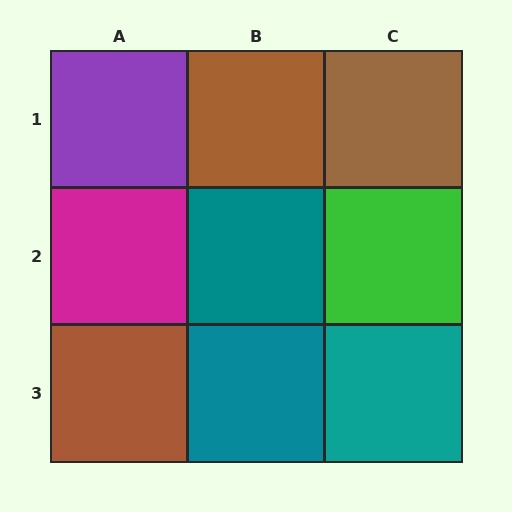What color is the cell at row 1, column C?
Brown.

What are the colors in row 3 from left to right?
Brown, teal, teal.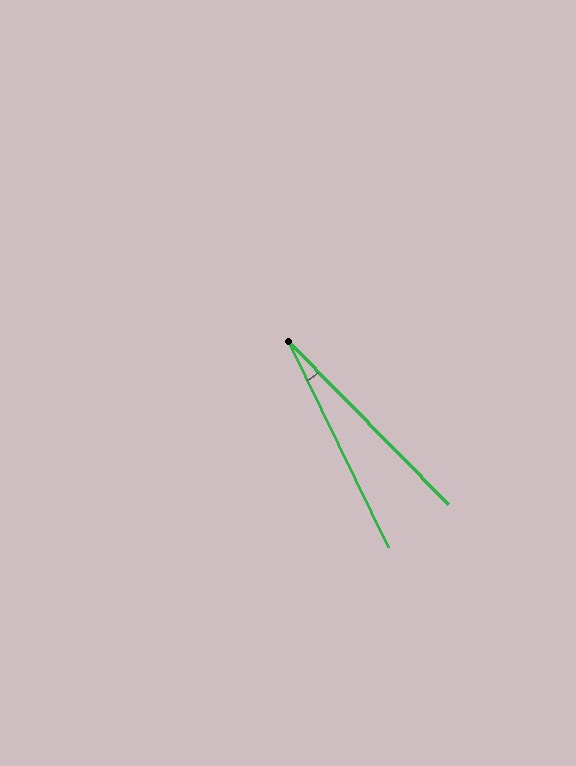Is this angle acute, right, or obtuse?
It is acute.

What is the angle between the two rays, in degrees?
Approximately 19 degrees.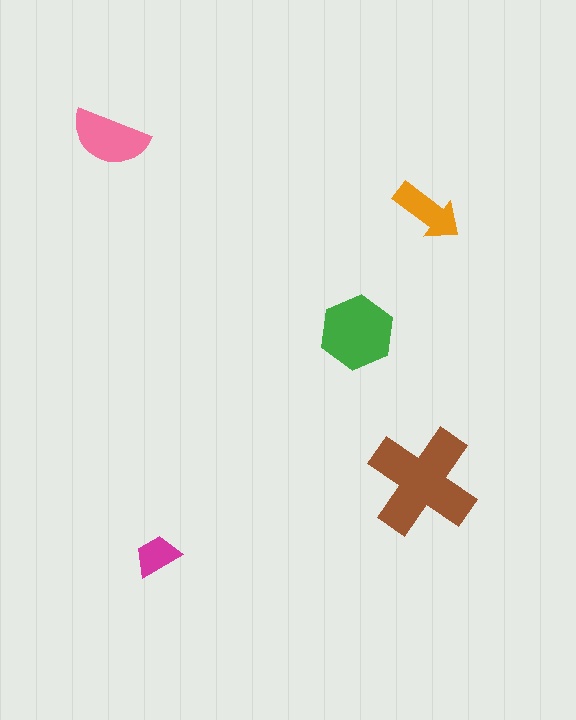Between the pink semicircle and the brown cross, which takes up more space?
The brown cross.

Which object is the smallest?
The magenta trapezoid.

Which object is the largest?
The brown cross.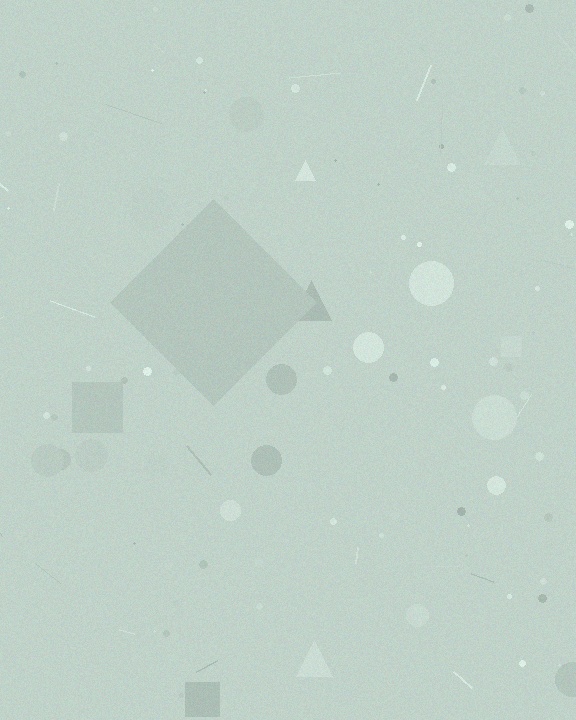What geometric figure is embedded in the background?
A diamond is embedded in the background.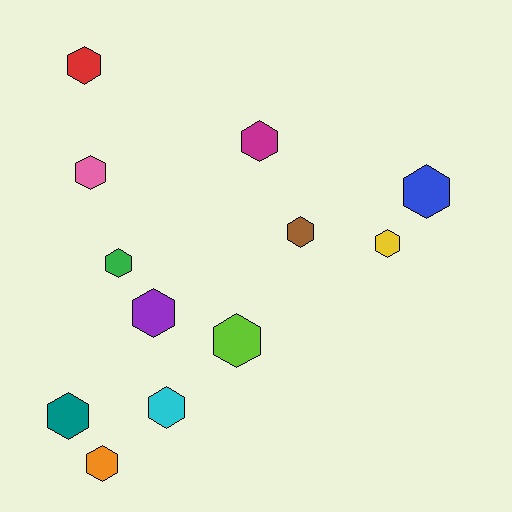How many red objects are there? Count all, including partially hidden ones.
There is 1 red object.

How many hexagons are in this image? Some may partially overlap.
There are 12 hexagons.